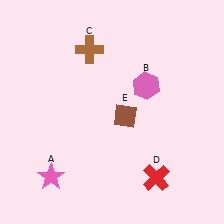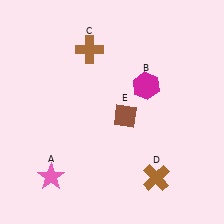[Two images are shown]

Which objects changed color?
B changed from pink to magenta. D changed from red to brown.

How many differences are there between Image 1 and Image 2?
There are 2 differences between the two images.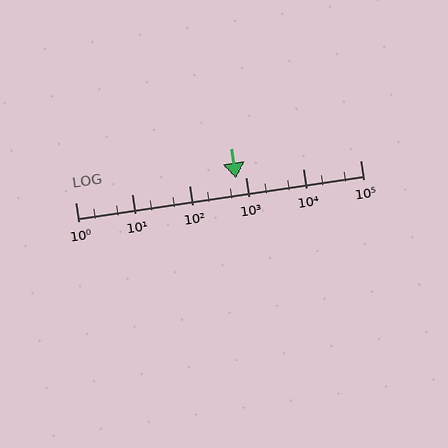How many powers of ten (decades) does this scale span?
The scale spans 5 decades, from 1 to 100000.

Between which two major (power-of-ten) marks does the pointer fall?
The pointer is between 100 and 1000.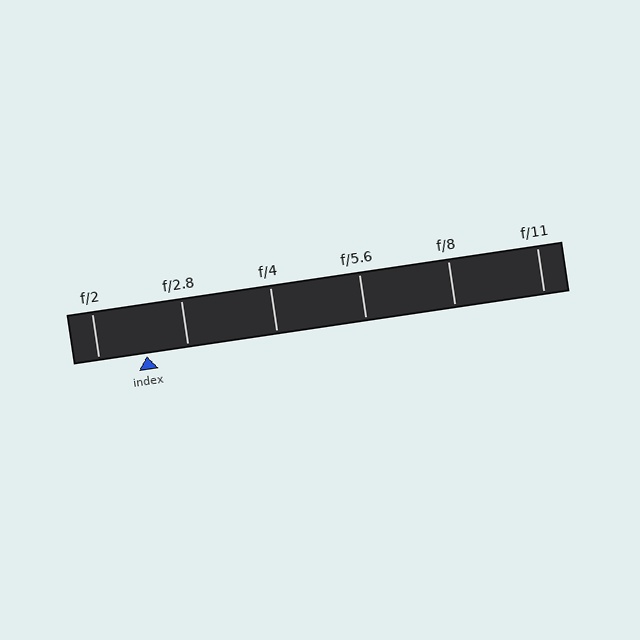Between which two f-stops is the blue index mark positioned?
The index mark is between f/2 and f/2.8.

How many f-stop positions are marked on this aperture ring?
There are 6 f-stop positions marked.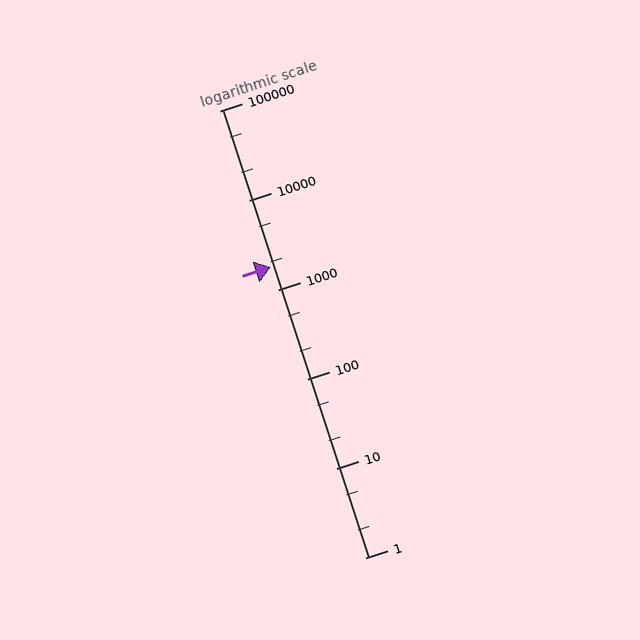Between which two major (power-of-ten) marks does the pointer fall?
The pointer is between 1000 and 10000.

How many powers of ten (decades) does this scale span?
The scale spans 5 decades, from 1 to 100000.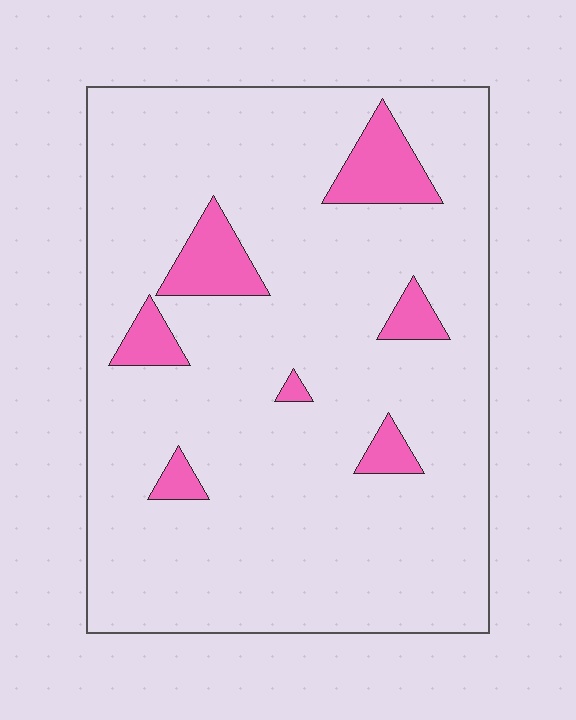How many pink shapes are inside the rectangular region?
7.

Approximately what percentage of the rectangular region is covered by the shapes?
Approximately 10%.